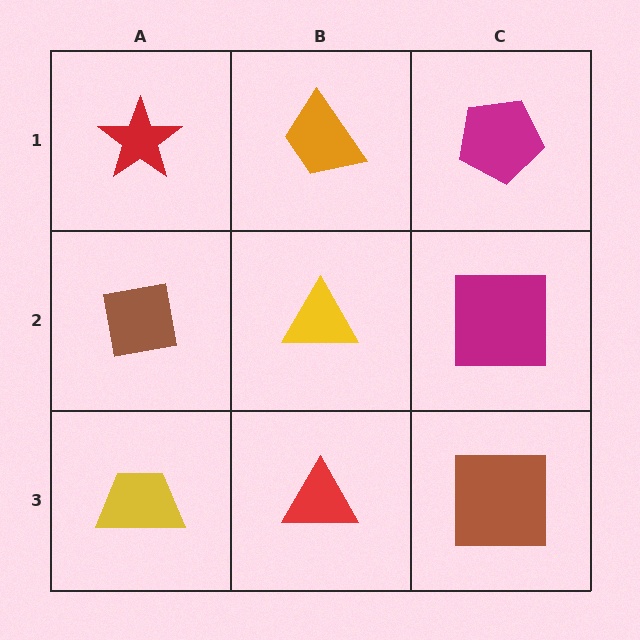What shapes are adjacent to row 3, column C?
A magenta square (row 2, column C), a red triangle (row 3, column B).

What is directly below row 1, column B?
A yellow triangle.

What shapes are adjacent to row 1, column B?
A yellow triangle (row 2, column B), a red star (row 1, column A), a magenta pentagon (row 1, column C).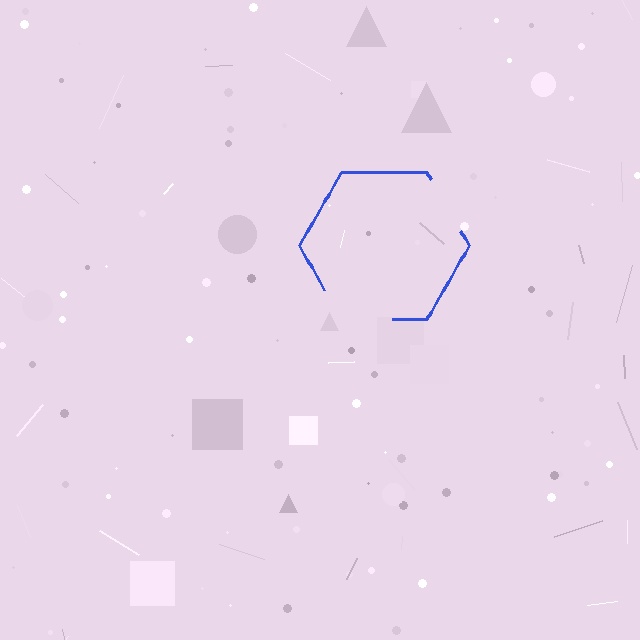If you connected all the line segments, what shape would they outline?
They would outline a hexagon.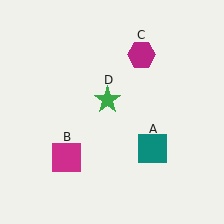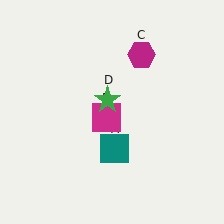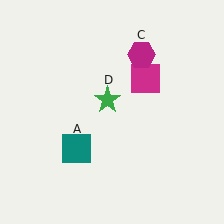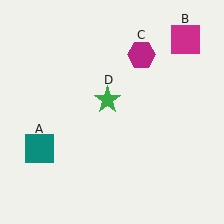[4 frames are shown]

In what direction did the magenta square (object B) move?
The magenta square (object B) moved up and to the right.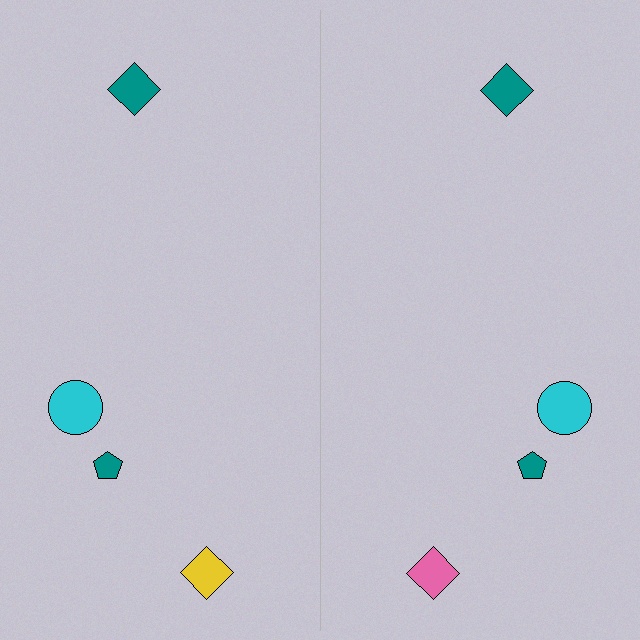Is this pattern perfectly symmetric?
No, the pattern is not perfectly symmetric. The pink diamond on the right side breaks the symmetry — its mirror counterpart is yellow.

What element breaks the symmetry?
The pink diamond on the right side breaks the symmetry — its mirror counterpart is yellow.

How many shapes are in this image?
There are 8 shapes in this image.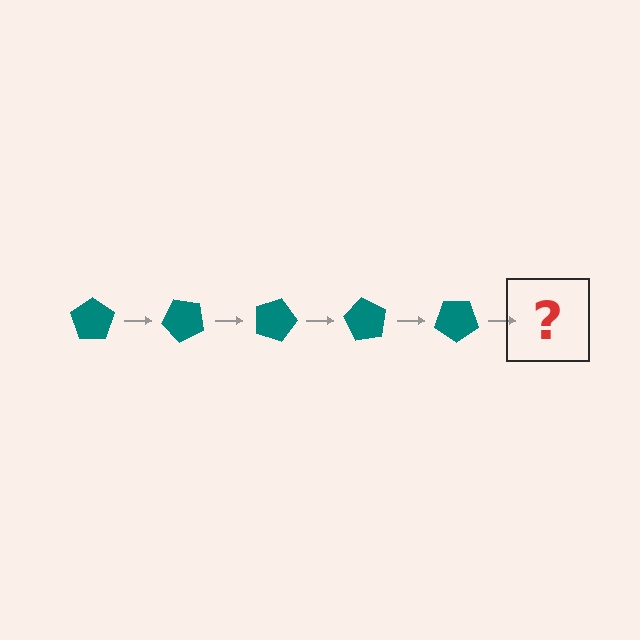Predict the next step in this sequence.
The next step is a teal pentagon rotated 225 degrees.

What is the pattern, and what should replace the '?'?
The pattern is that the pentagon rotates 45 degrees each step. The '?' should be a teal pentagon rotated 225 degrees.